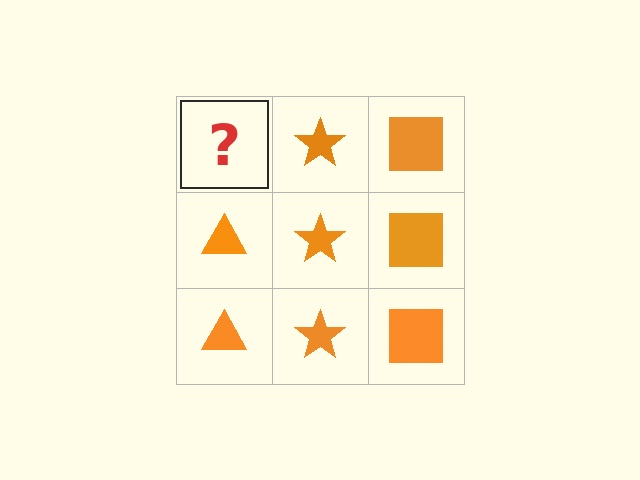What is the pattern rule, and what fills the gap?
The rule is that each column has a consistent shape. The gap should be filled with an orange triangle.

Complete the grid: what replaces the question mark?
The question mark should be replaced with an orange triangle.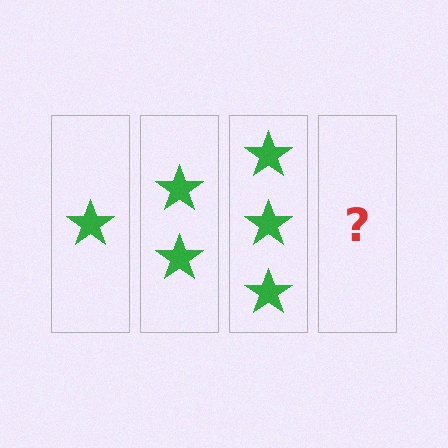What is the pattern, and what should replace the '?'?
The pattern is that each step adds one more star. The '?' should be 4 stars.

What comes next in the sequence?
The next element should be 4 stars.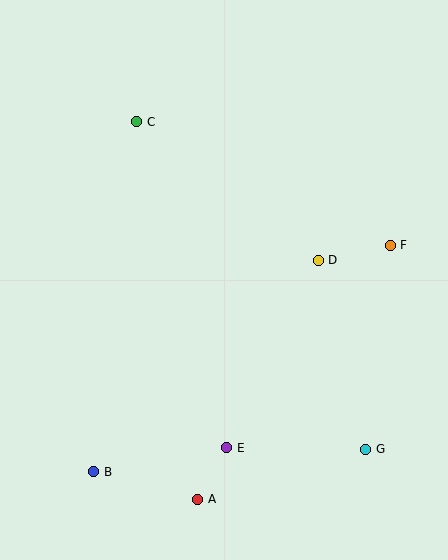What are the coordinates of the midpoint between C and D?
The midpoint between C and D is at (227, 191).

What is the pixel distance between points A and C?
The distance between A and C is 382 pixels.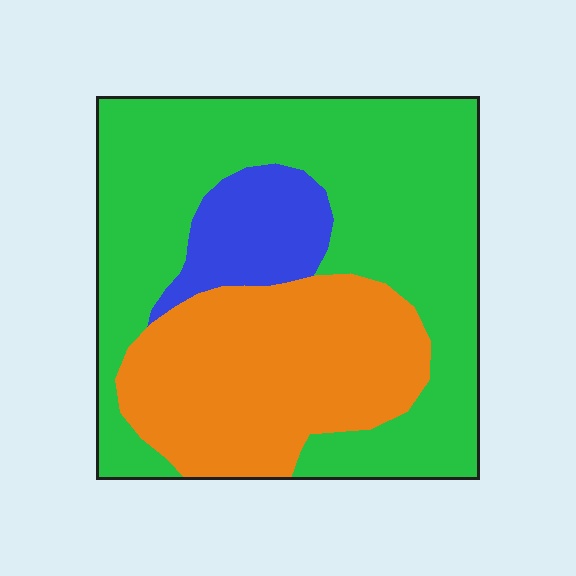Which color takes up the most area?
Green, at roughly 55%.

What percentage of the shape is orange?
Orange covers 32% of the shape.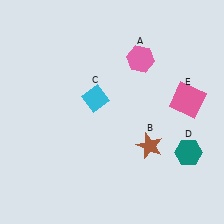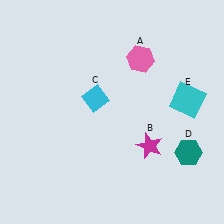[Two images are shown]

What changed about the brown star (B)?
In Image 1, B is brown. In Image 2, it changed to magenta.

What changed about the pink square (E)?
In Image 1, E is pink. In Image 2, it changed to cyan.